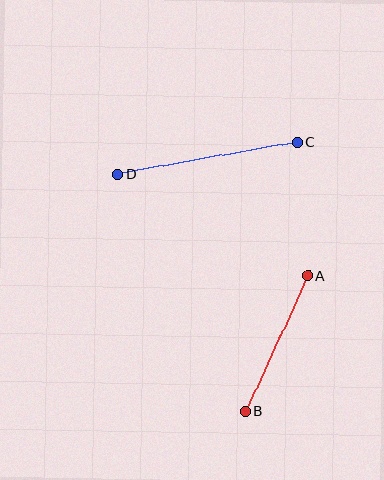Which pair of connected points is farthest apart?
Points C and D are farthest apart.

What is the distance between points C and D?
The distance is approximately 182 pixels.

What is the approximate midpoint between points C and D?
The midpoint is at approximately (207, 158) pixels.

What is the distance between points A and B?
The distance is approximately 149 pixels.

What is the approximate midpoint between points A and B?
The midpoint is at approximately (276, 343) pixels.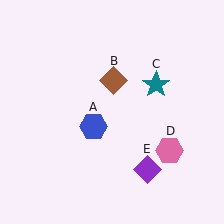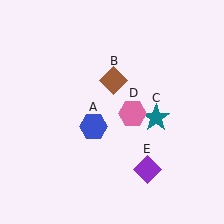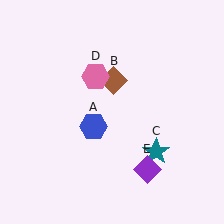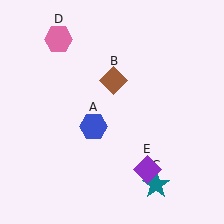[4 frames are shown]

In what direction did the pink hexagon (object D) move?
The pink hexagon (object D) moved up and to the left.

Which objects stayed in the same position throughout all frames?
Blue hexagon (object A) and brown diamond (object B) and purple diamond (object E) remained stationary.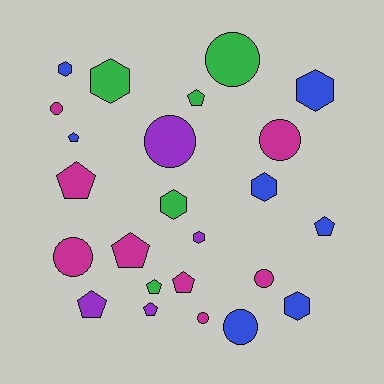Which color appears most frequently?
Magenta, with 8 objects.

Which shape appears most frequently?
Pentagon, with 9 objects.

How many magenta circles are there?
There are 5 magenta circles.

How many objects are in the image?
There are 24 objects.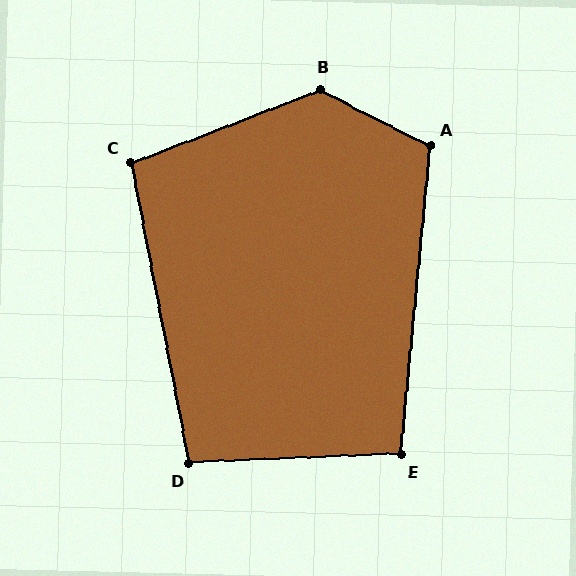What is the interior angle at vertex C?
Approximately 100 degrees (obtuse).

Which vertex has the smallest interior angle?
E, at approximately 98 degrees.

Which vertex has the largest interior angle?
B, at approximately 132 degrees.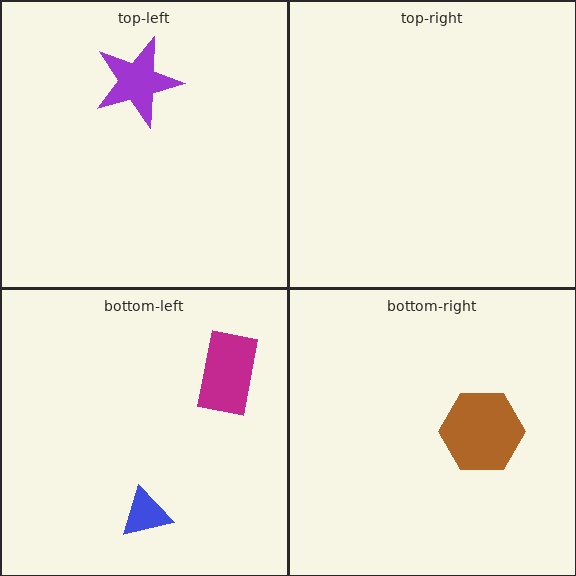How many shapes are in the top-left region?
1.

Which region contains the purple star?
The top-left region.